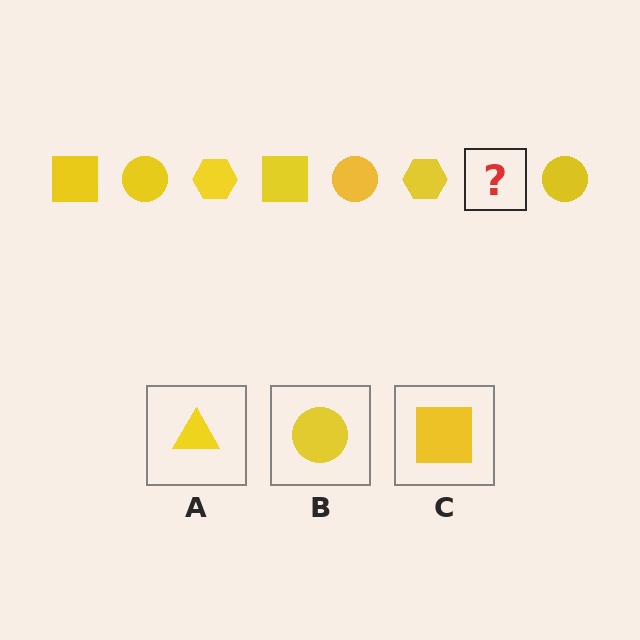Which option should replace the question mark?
Option C.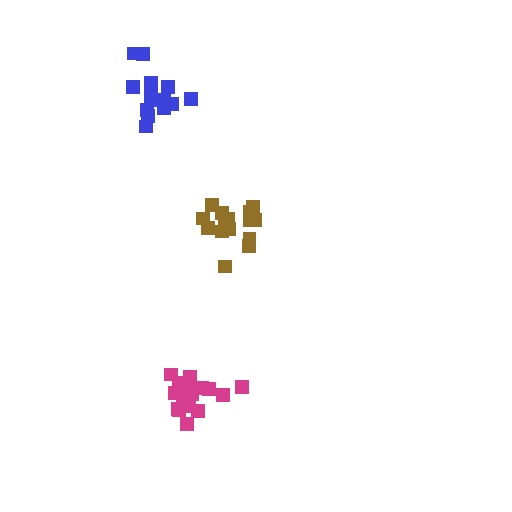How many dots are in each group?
Group 1: 15 dots, Group 2: 19 dots, Group 3: 14 dots (48 total).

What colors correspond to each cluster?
The clusters are colored: brown, magenta, blue.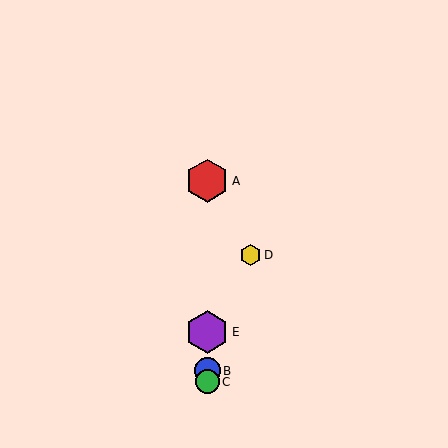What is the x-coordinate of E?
Object E is at x≈207.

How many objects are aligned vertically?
4 objects (A, B, C, E) are aligned vertically.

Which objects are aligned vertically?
Objects A, B, C, E are aligned vertically.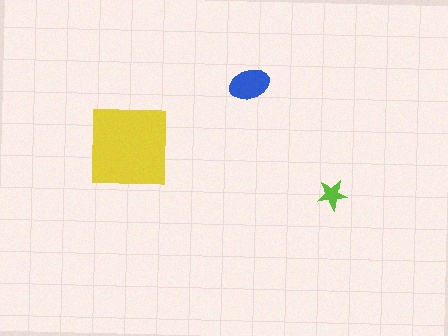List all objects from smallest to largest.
The lime star, the blue ellipse, the yellow square.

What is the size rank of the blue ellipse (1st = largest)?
2nd.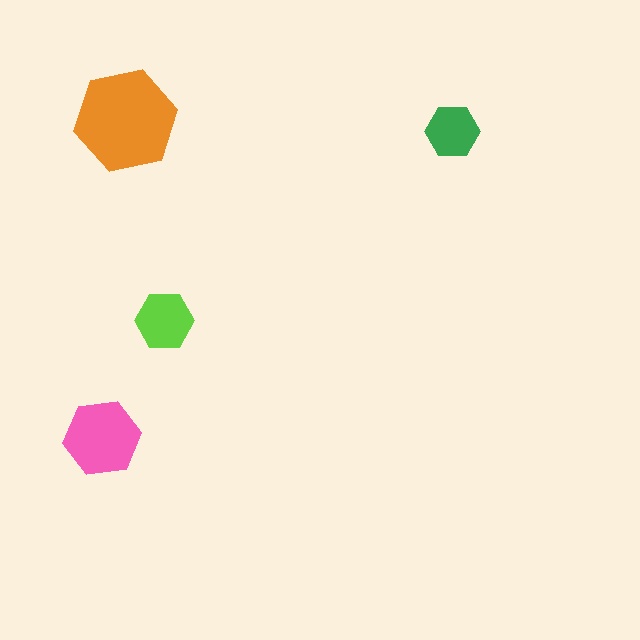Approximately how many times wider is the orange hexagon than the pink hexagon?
About 1.5 times wider.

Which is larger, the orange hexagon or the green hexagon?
The orange one.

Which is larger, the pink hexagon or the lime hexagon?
The pink one.